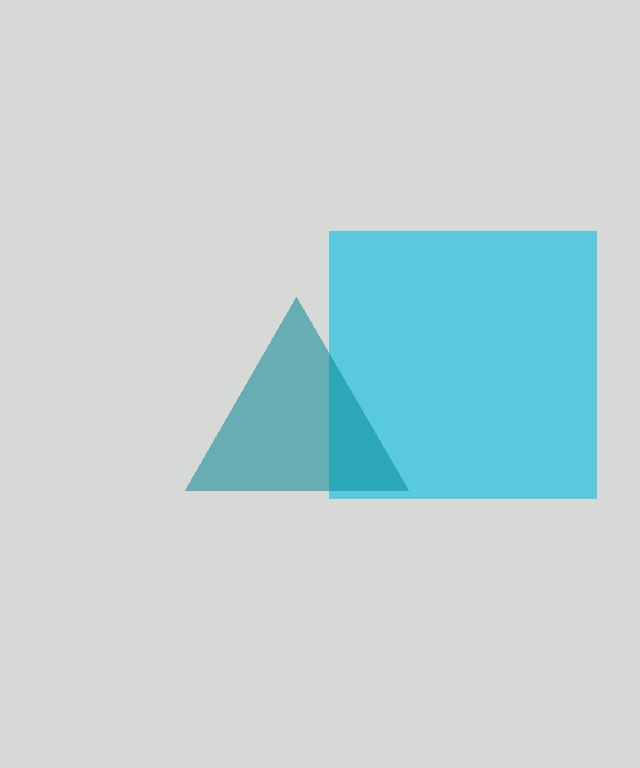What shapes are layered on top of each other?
The layered shapes are: a cyan square, a teal triangle.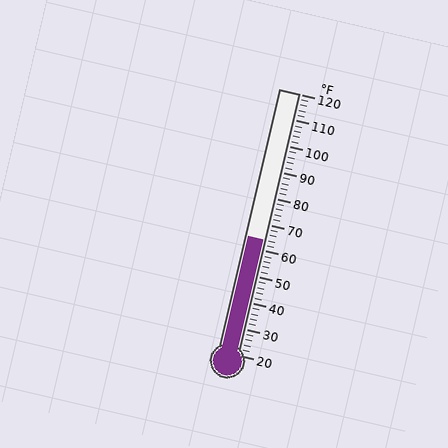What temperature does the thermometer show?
The thermometer shows approximately 64°F.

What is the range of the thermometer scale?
The thermometer scale ranges from 20°F to 120°F.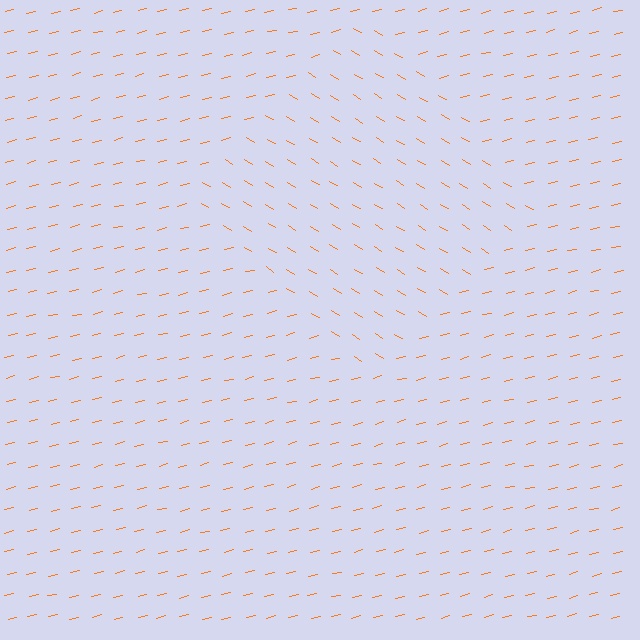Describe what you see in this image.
The image is filled with small orange line segments. A diamond region in the image has lines oriented differently from the surrounding lines, creating a visible texture boundary.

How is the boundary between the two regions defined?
The boundary is defined purely by a change in line orientation (approximately 45 degrees difference). All lines are the same color and thickness.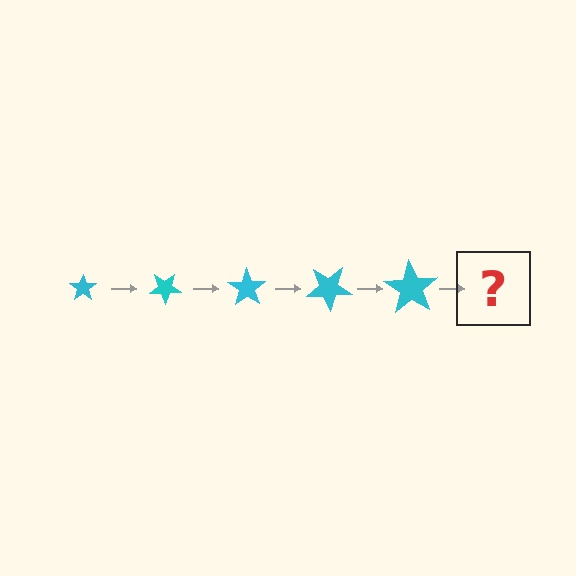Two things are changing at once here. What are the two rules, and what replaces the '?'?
The two rules are that the star grows larger each step and it rotates 35 degrees each step. The '?' should be a star, larger than the previous one and rotated 175 degrees from the start.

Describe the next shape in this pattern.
It should be a star, larger than the previous one and rotated 175 degrees from the start.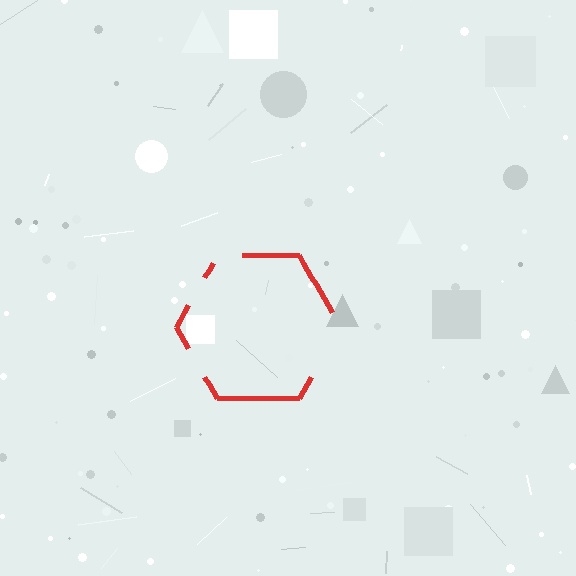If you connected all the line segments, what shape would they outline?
They would outline a hexagon.